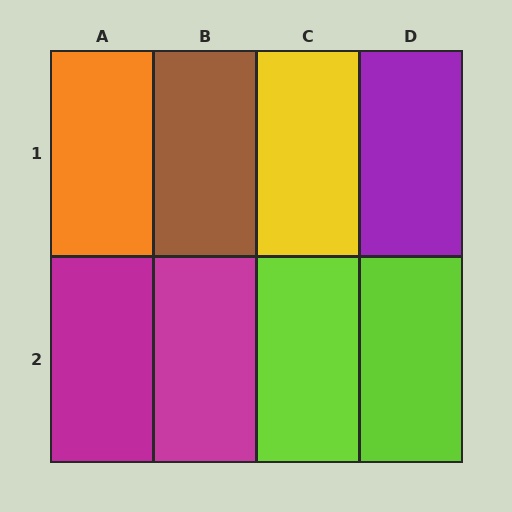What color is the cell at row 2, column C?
Lime.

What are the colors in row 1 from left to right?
Orange, brown, yellow, purple.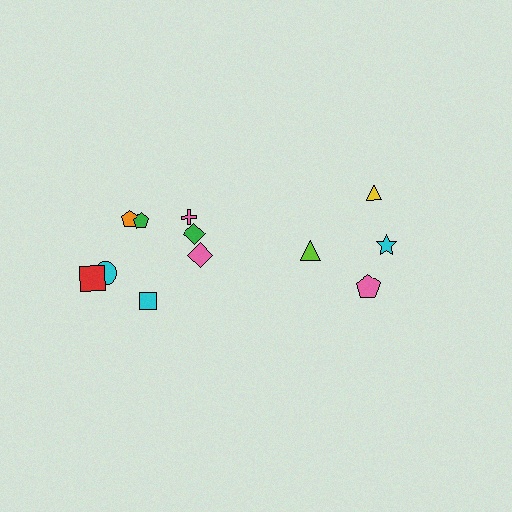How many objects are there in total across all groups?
There are 12 objects.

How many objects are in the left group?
There are 8 objects.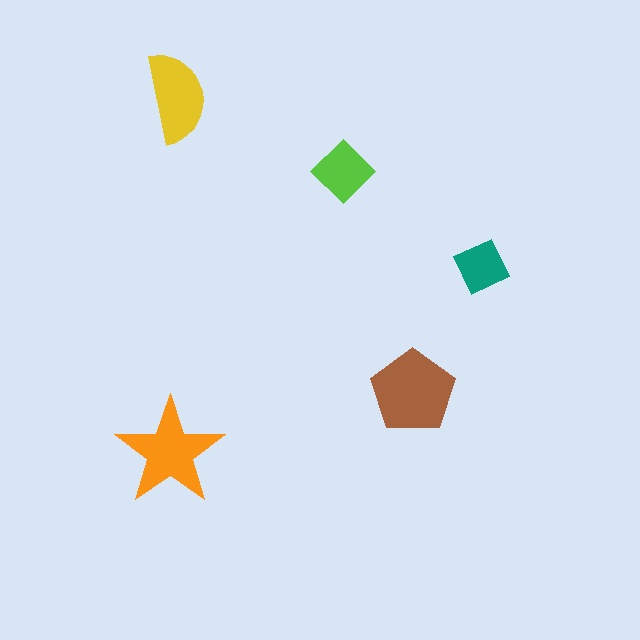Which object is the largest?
The brown pentagon.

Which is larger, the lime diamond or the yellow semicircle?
The yellow semicircle.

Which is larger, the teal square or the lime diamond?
The lime diamond.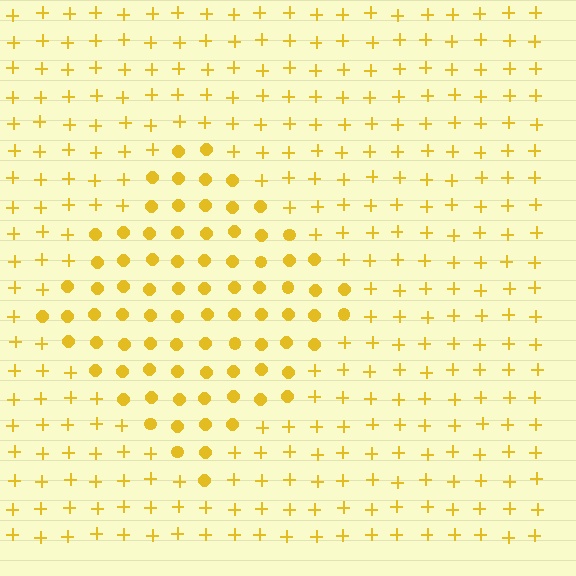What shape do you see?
I see a diamond.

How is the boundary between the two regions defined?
The boundary is defined by a change in element shape: circles inside vs. plus signs outside. All elements share the same color and spacing.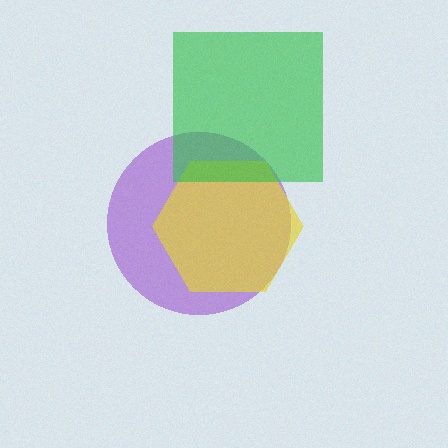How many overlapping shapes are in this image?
There are 3 overlapping shapes in the image.